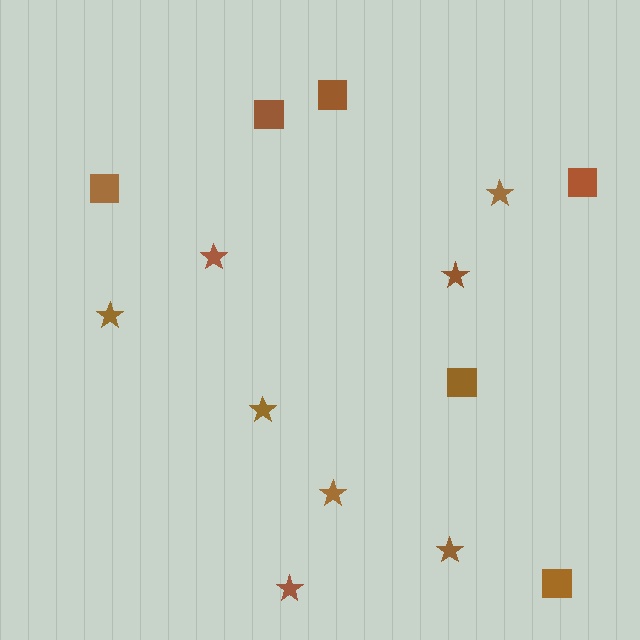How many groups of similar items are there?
There are 2 groups: one group of squares (6) and one group of stars (8).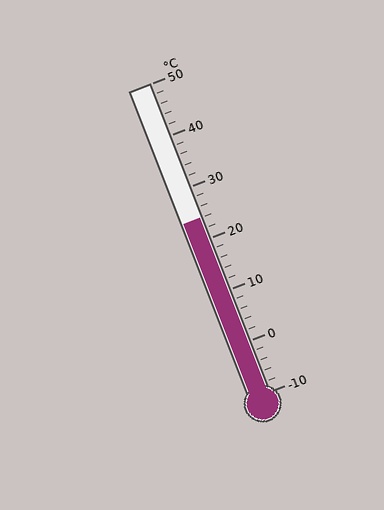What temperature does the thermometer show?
The thermometer shows approximately 24°C.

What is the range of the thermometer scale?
The thermometer scale ranges from -10°C to 50°C.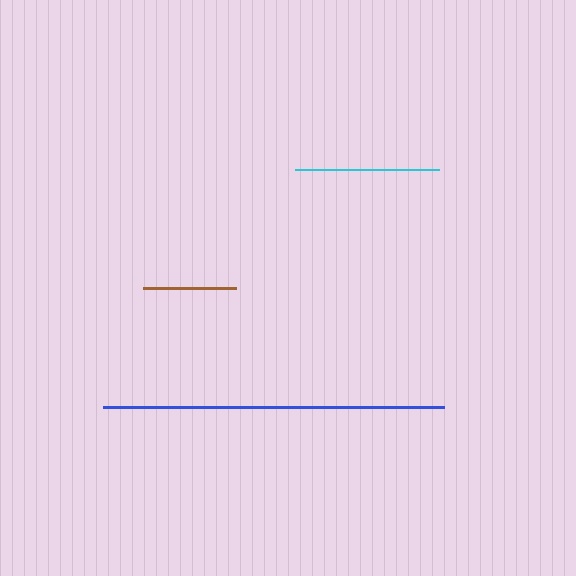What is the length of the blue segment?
The blue segment is approximately 341 pixels long.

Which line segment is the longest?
The blue line is the longest at approximately 341 pixels.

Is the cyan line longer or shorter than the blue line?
The blue line is longer than the cyan line.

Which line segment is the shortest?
The brown line is the shortest at approximately 94 pixels.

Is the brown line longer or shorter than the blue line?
The blue line is longer than the brown line.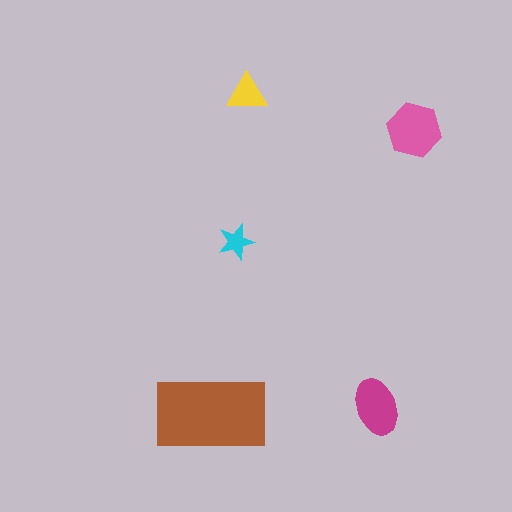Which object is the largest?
The brown rectangle.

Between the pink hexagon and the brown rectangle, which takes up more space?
The brown rectangle.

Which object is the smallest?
The cyan star.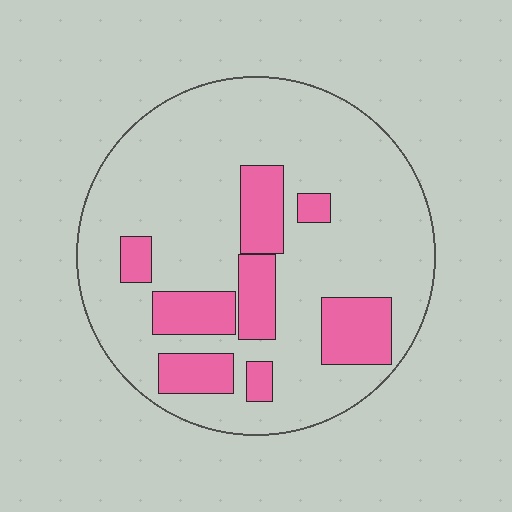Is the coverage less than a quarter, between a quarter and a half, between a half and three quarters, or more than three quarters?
Less than a quarter.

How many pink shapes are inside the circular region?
8.